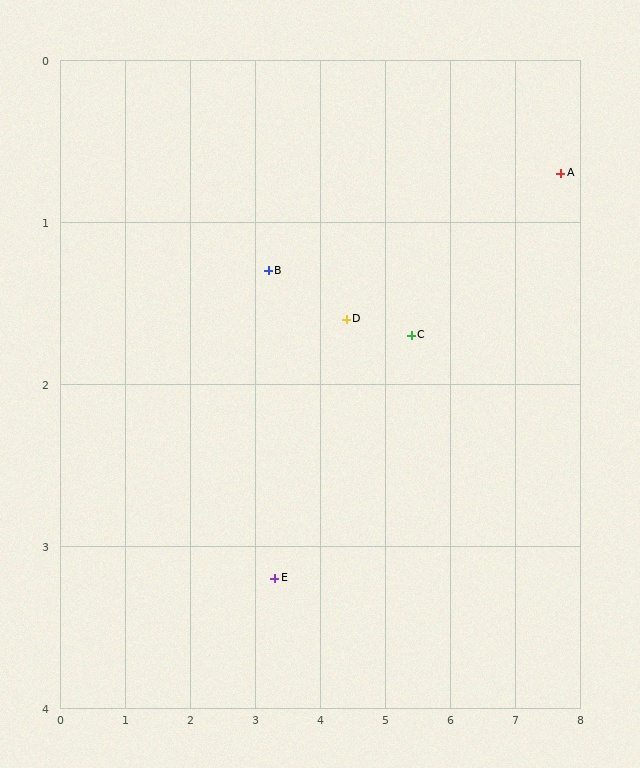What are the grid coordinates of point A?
Point A is at approximately (7.7, 0.7).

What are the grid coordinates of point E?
Point E is at approximately (3.3, 3.2).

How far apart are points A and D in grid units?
Points A and D are about 3.4 grid units apart.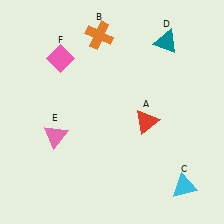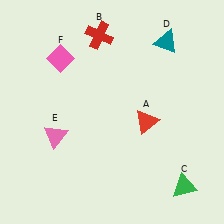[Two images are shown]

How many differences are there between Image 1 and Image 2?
There are 2 differences between the two images.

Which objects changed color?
B changed from orange to red. C changed from cyan to green.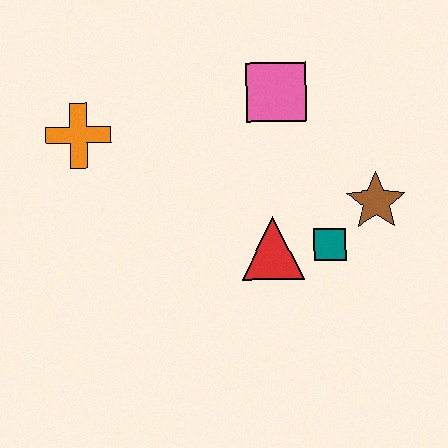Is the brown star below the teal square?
No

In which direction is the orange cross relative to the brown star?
The orange cross is to the left of the brown star.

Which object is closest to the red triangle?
The teal square is closest to the red triangle.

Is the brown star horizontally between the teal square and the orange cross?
No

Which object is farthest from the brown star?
The orange cross is farthest from the brown star.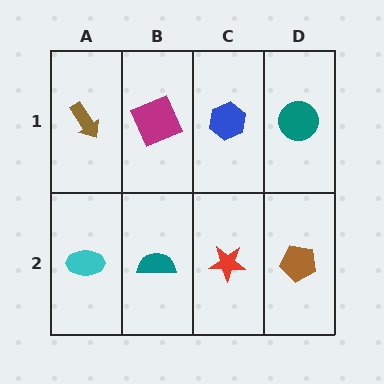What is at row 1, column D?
A teal circle.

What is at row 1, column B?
A magenta square.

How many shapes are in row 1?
4 shapes.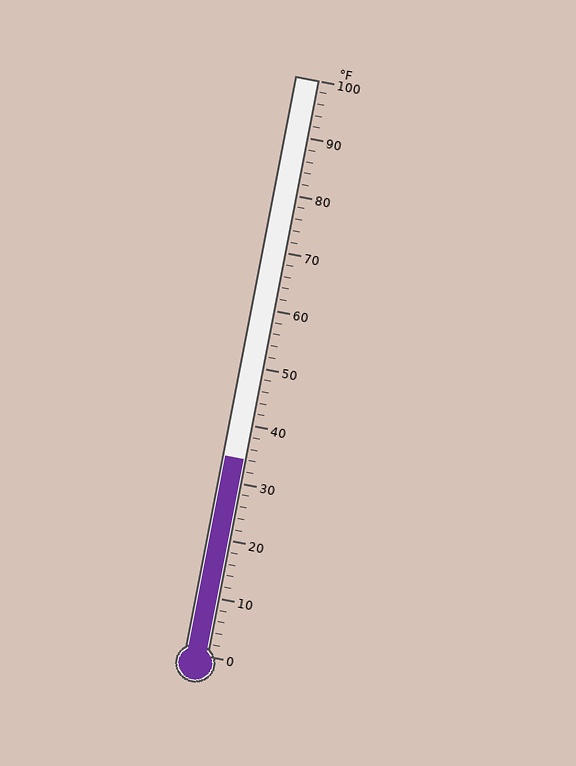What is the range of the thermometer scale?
The thermometer scale ranges from 0°F to 100°F.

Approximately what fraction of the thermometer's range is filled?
The thermometer is filled to approximately 35% of its range.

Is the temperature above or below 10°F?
The temperature is above 10°F.